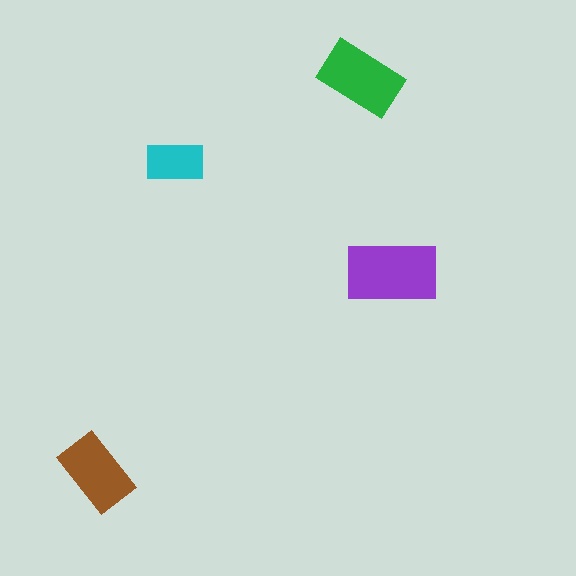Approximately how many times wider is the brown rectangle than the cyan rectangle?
About 1.5 times wider.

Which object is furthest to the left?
The brown rectangle is leftmost.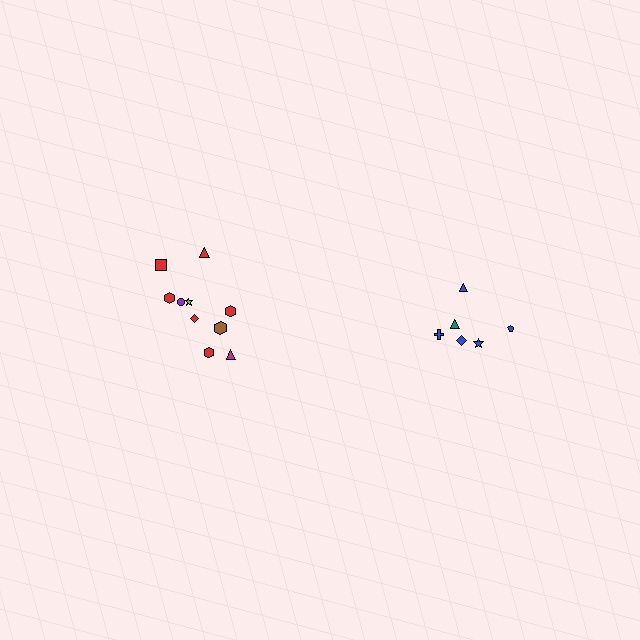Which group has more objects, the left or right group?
The left group.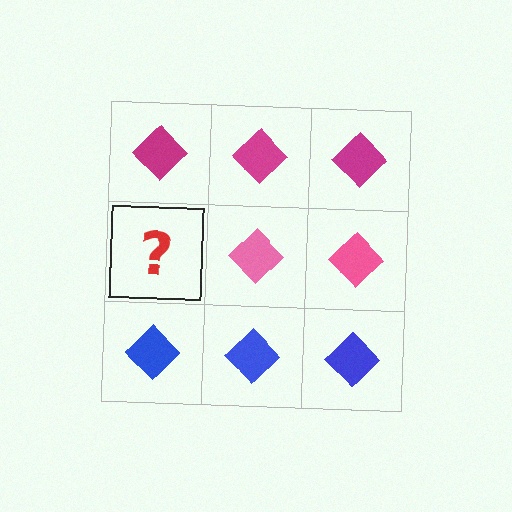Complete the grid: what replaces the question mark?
The question mark should be replaced with a pink diamond.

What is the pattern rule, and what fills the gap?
The rule is that each row has a consistent color. The gap should be filled with a pink diamond.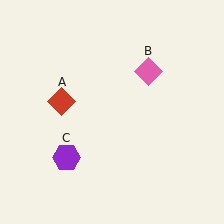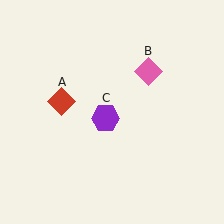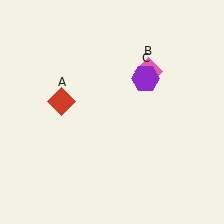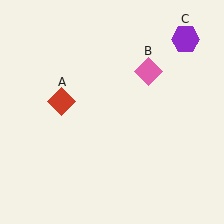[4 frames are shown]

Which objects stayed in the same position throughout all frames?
Red diamond (object A) and pink diamond (object B) remained stationary.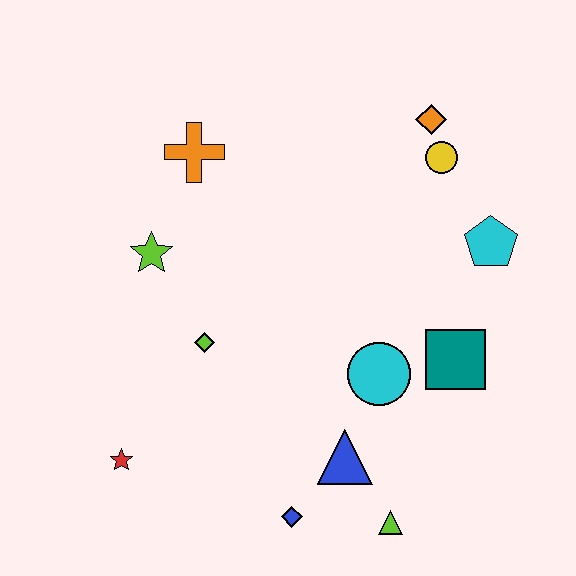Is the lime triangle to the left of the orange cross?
No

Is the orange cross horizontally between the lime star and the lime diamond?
Yes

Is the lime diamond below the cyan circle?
No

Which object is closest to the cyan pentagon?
The yellow circle is closest to the cyan pentagon.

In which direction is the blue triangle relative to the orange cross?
The blue triangle is below the orange cross.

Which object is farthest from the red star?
The orange diamond is farthest from the red star.